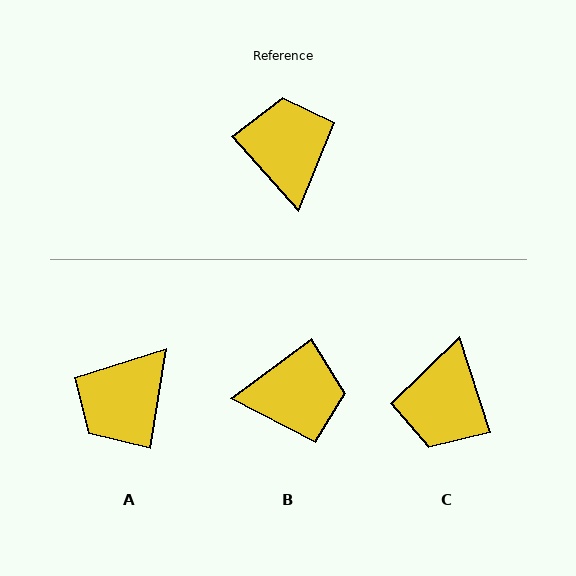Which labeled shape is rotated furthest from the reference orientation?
C, about 156 degrees away.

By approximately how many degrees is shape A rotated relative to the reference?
Approximately 129 degrees counter-clockwise.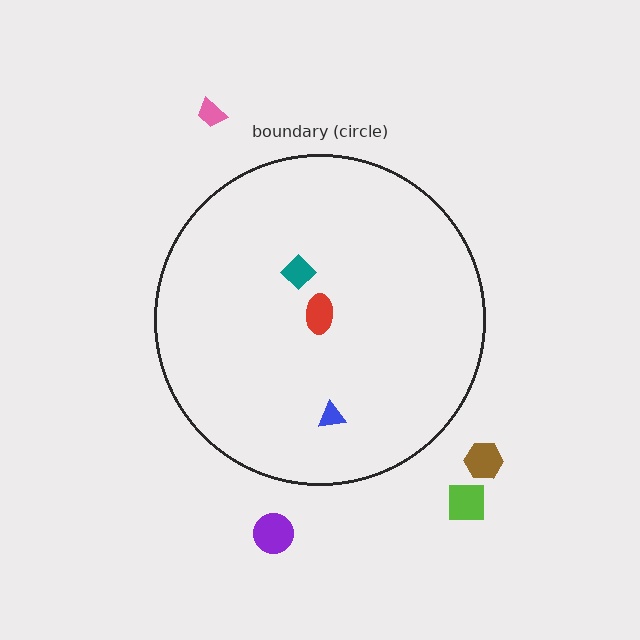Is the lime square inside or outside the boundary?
Outside.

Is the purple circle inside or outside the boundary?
Outside.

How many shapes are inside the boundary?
3 inside, 4 outside.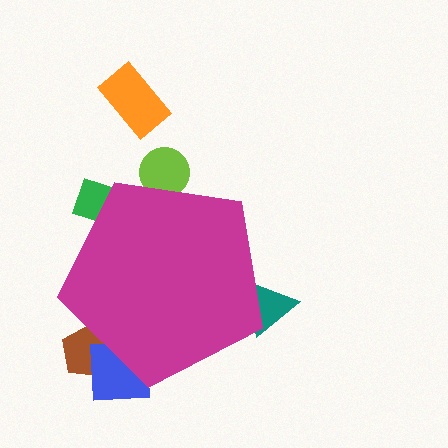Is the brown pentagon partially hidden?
Yes, the brown pentagon is partially hidden behind the magenta pentagon.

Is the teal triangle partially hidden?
Yes, the teal triangle is partially hidden behind the magenta pentagon.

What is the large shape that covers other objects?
A magenta pentagon.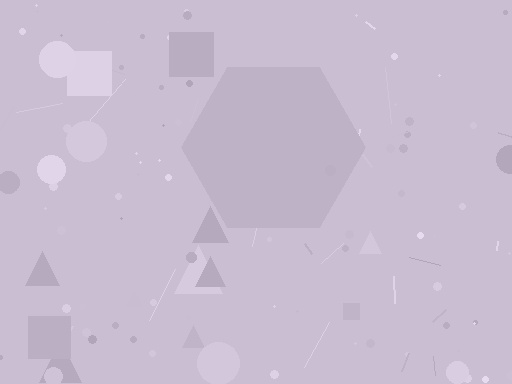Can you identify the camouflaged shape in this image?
The camouflaged shape is a hexagon.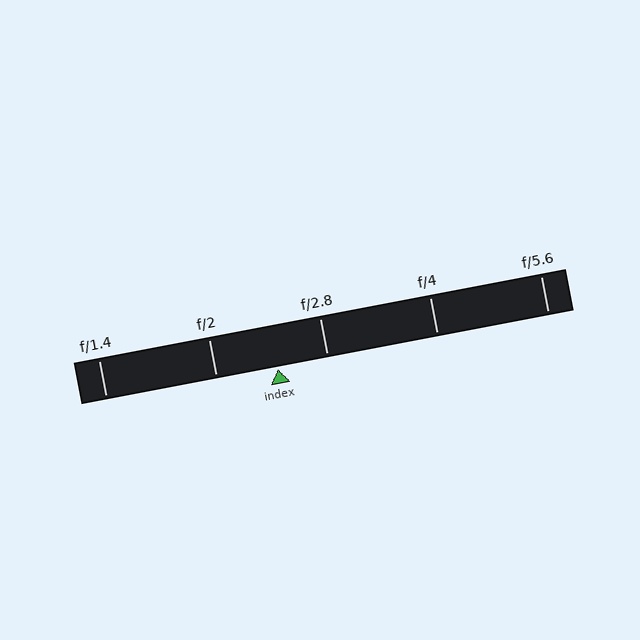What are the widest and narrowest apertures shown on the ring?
The widest aperture shown is f/1.4 and the narrowest is f/5.6.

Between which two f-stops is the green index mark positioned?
The index mark is between f/2 and f/2.8.